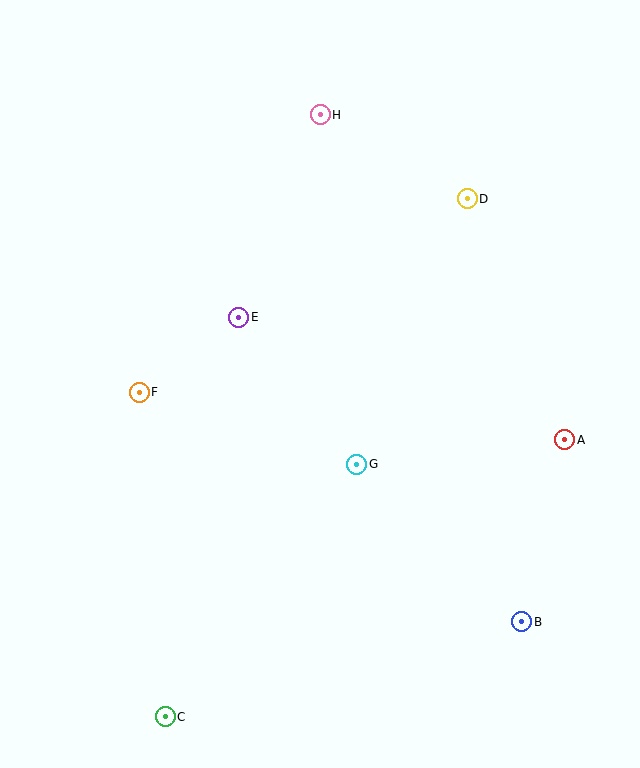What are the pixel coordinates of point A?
Point A is at (565, 440).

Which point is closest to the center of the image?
Point G at (357, 464) is closest to the center.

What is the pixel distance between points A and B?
The distance between A and B is 187 pixels.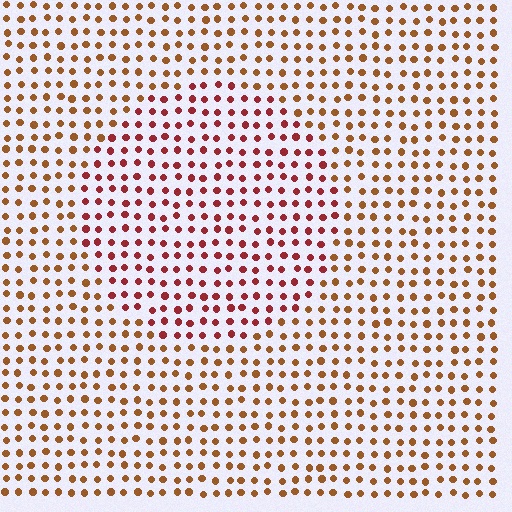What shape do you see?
I see a circle.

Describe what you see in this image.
The image is filled with small brown elements in a uniform arrangement. A circle-shaped region is visible where the elements are tinted to a slightly different hue, forming a subtle color boundary.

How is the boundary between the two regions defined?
The boundary is defined purely by a slight shift in hue (about 33 degrees). Spacing, size, and orientation are identical on both sides.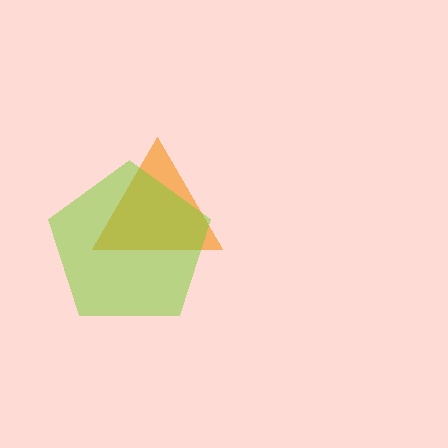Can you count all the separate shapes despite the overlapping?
Yes, there are 2 separate shapes.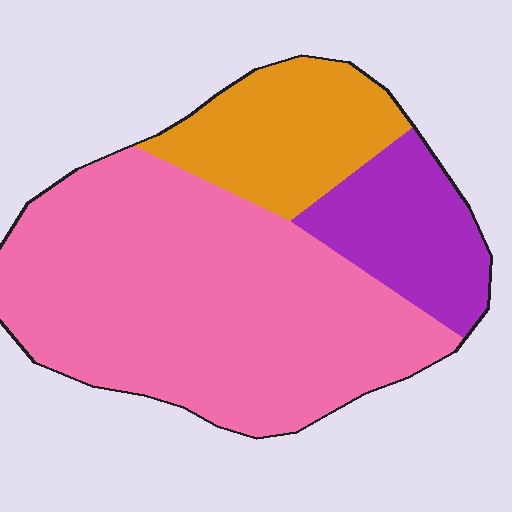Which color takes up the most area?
Pink, at roughly 65%.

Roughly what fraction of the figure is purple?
Purple takes up between a sixth and a third of the figure.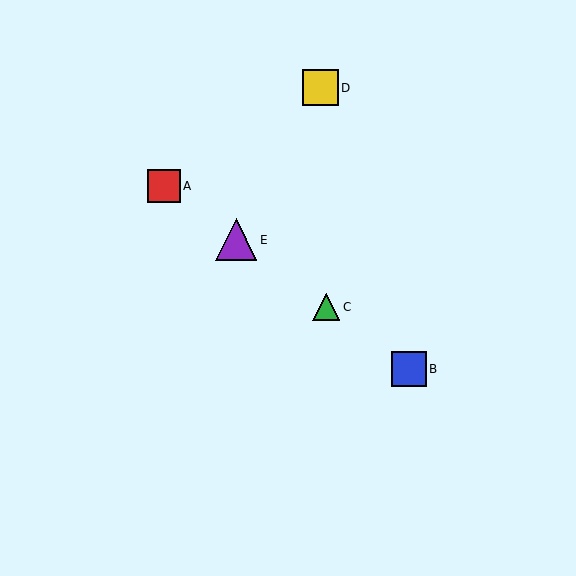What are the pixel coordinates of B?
Object B is at (409, 369).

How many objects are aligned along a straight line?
4 objects (A, B, C, E) are aligned along a straight line.